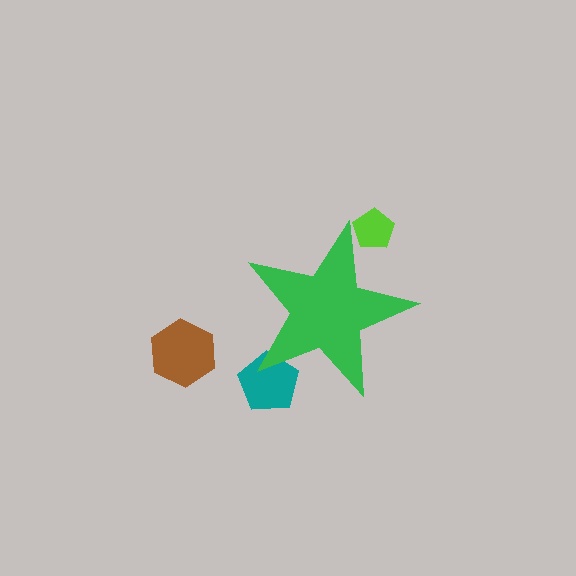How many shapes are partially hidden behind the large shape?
2 shapes are partially hidden.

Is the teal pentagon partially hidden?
Yes, the teal pentagon is partially hidden behind the green star.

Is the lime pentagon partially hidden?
Yes, the lime pentagon is partially hidden behind the green star.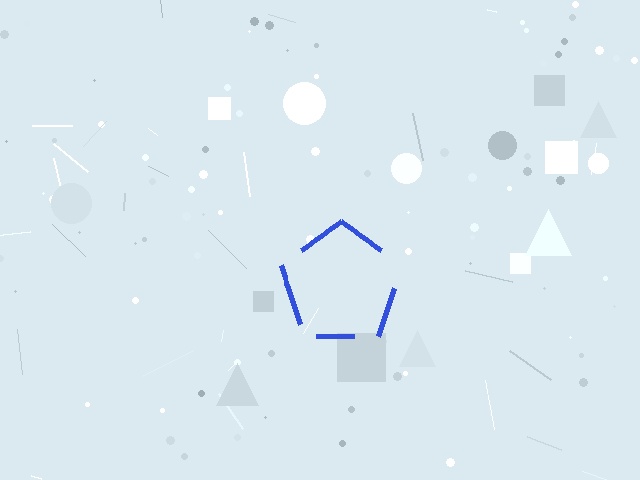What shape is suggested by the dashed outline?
The dashed outline suggests a pentagon.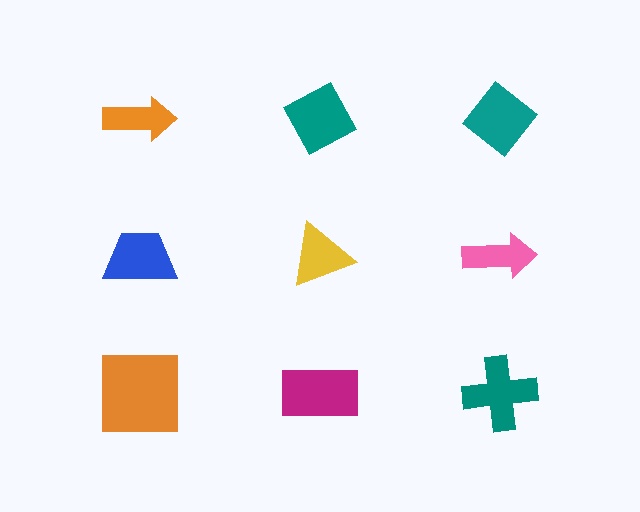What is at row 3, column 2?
A magenta rectangle.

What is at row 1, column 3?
A teal diamond.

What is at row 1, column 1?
An orange arrow.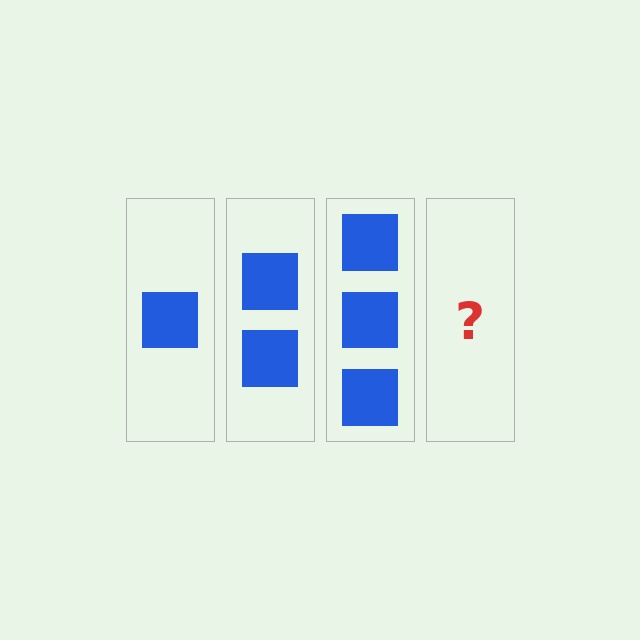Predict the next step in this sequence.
The next step is 4 squares.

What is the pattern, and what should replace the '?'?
The pattern is that each step adds one more square. The '?' should be 4 squares.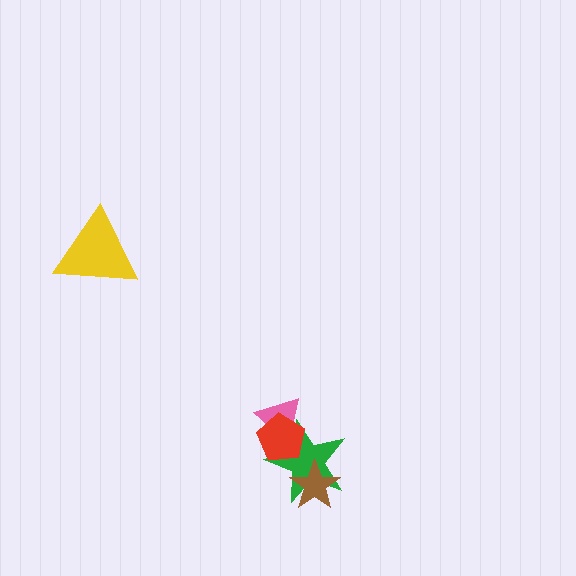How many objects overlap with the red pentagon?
2 objects overlap with the red pentagon.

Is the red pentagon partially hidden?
No, no other shape covers it.